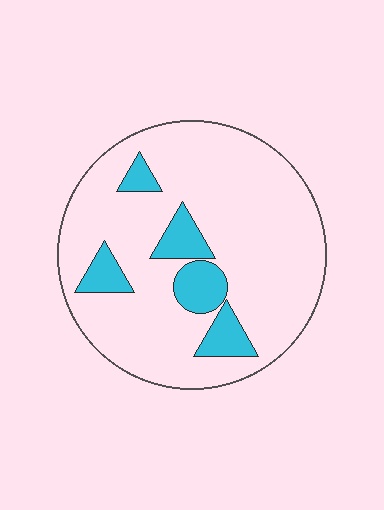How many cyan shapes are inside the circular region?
5.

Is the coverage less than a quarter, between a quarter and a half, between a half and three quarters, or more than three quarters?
Less than a quarter.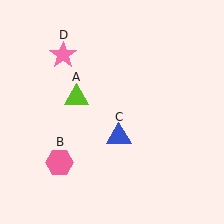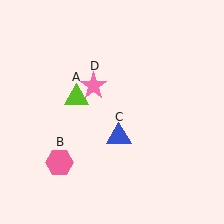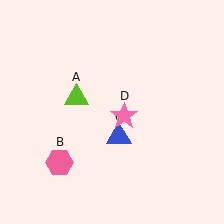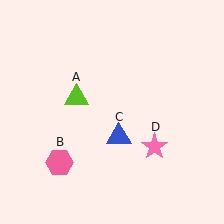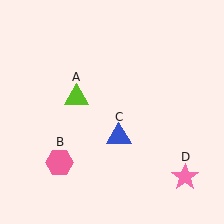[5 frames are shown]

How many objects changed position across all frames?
1 object changed position: pink star (object D).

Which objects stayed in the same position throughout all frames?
Lime triangle (object A) and pink hexagon (object B) and blue triangle (object C) remained stationary.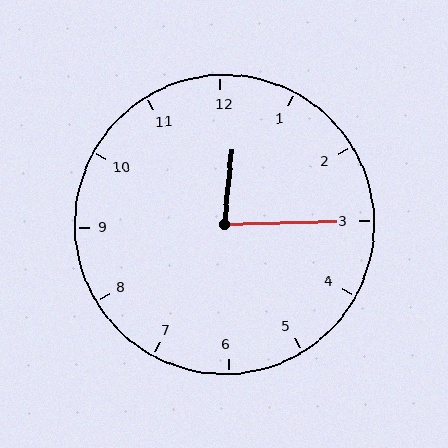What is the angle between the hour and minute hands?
Approximately 82 degrees.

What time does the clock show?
12:15.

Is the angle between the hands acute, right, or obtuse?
It is acute.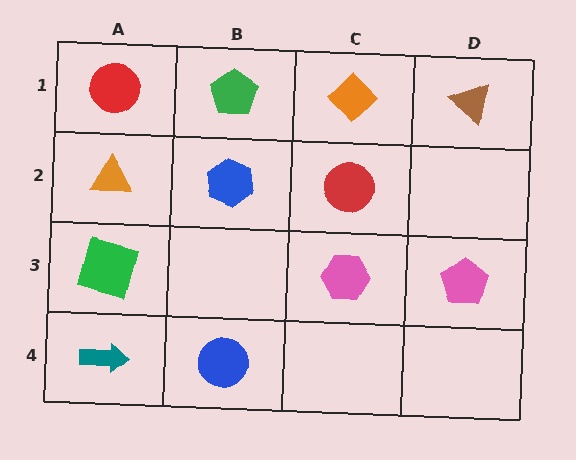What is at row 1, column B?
A green pentagon.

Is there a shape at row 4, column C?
No, that cell is empty.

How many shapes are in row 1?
4 shapes.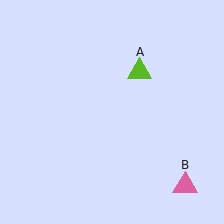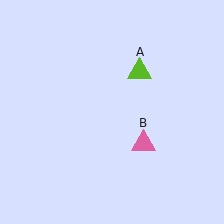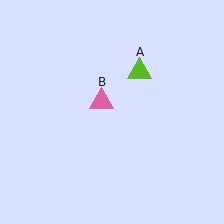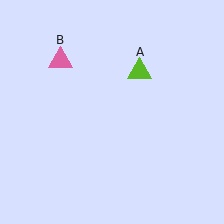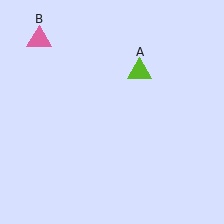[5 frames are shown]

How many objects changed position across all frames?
1 object changed position: pink triangle (object B).